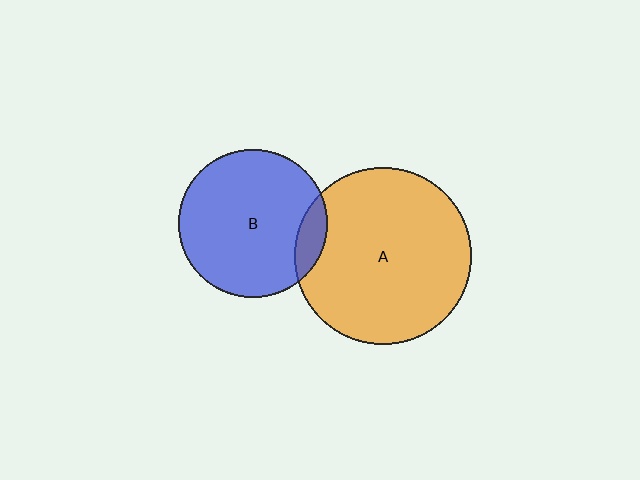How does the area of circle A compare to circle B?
Approximately 1.4 times.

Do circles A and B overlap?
Yes.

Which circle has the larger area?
Circle A (orange).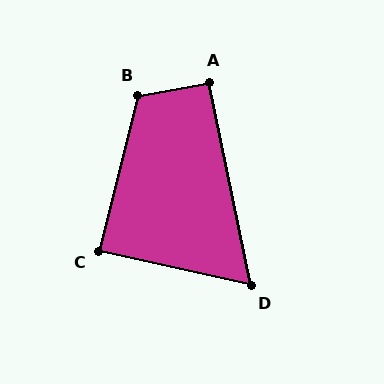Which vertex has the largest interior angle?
B, at approximately 114 degrees.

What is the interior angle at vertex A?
Approximately 92 degrees (approximately right).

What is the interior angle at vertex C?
Approximately 88 degrees (approximately right).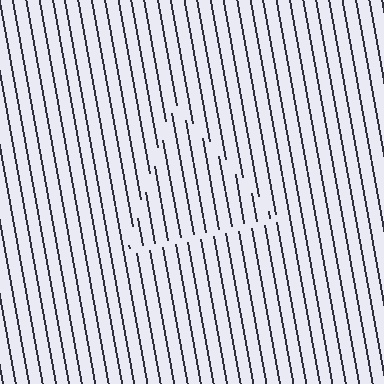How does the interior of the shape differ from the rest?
The interior of the shape contains the same grating, shifted by half a period — the contour is defined by the phase discontinuity where line-ends from the inner and outer gratings abut.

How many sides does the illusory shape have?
3 sides — the line-ends trace a triangle.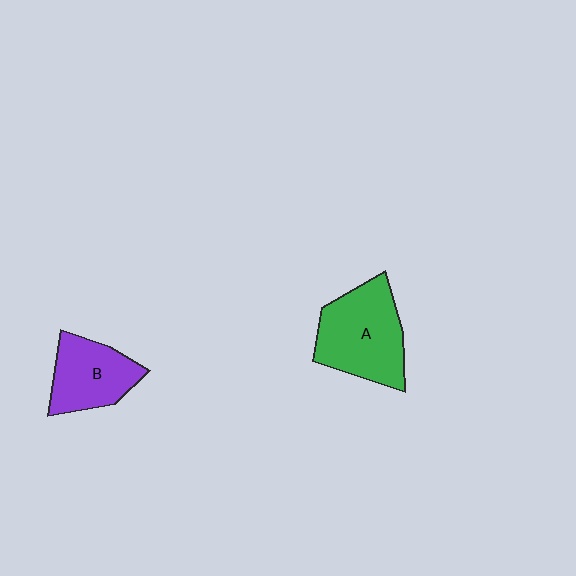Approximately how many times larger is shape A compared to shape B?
Approximately 1.4 times.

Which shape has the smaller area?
Shape B (purple).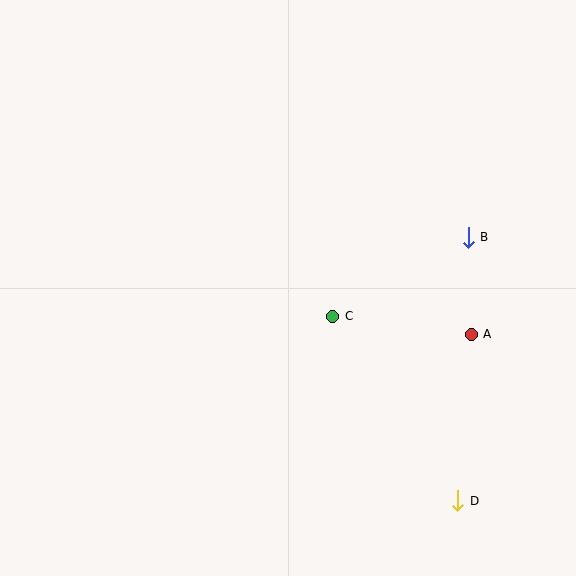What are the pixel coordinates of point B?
Point B is at (468, 237).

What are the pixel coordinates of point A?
Point A is at (471, 334).